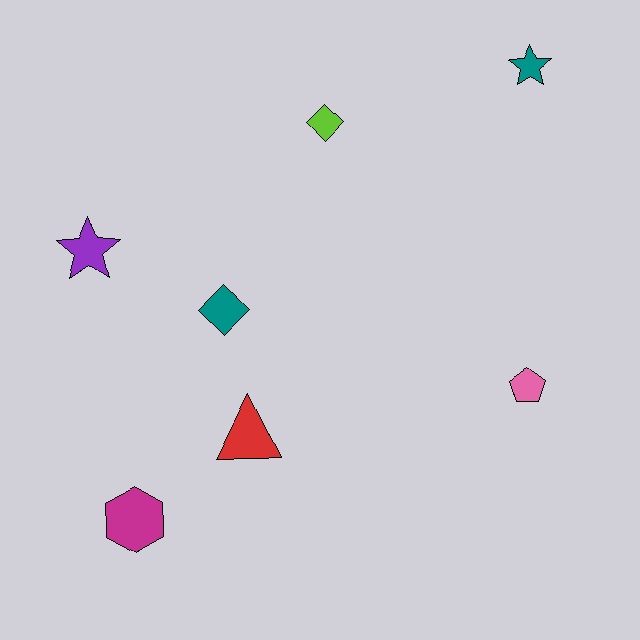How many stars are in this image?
There are 2 stars.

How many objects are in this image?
There are 7 objects.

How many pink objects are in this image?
There is 1 pink object.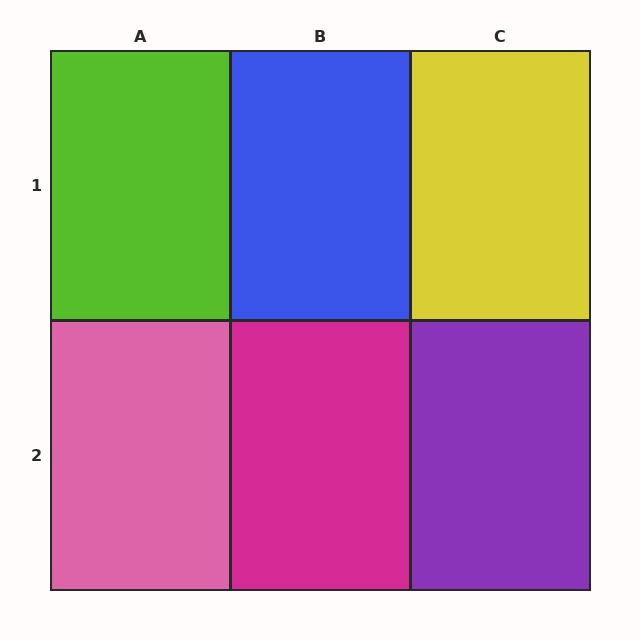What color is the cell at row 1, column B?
Blue.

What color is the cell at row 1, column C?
Yellow.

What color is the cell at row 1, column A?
Lime.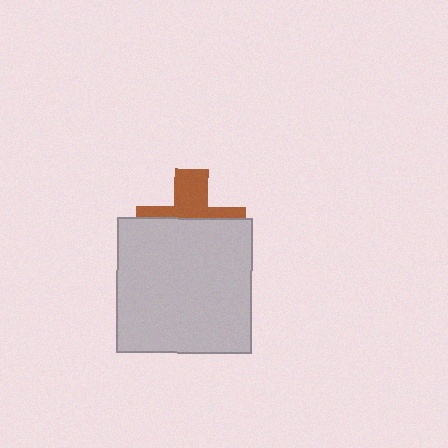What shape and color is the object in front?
The object in front is a light gray square.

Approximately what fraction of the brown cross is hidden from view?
Roughly 62% of the brown cross is hidden behind the light gray square.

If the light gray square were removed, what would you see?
You would see the complete brown cross.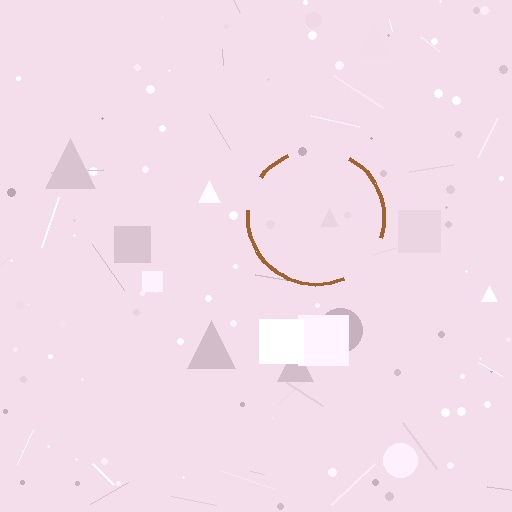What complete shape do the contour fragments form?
The contour fragments form a circle.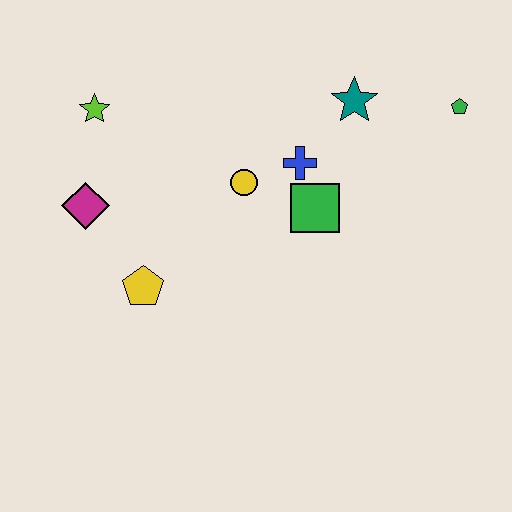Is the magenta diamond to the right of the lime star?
No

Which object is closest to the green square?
The blue cross is closest to the green square.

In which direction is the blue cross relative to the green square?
The blue cross is above the green square.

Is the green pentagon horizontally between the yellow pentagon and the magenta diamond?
No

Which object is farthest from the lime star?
The green pentagon is farthest from the lime star.